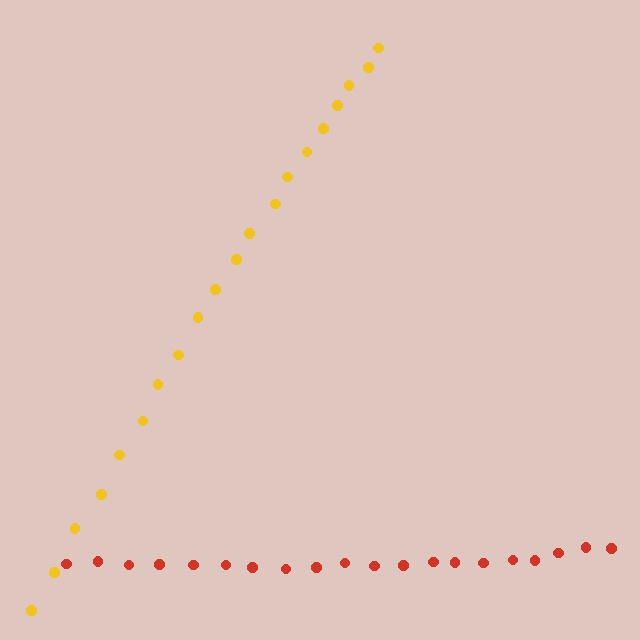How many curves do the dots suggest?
There are 2 distinct paths.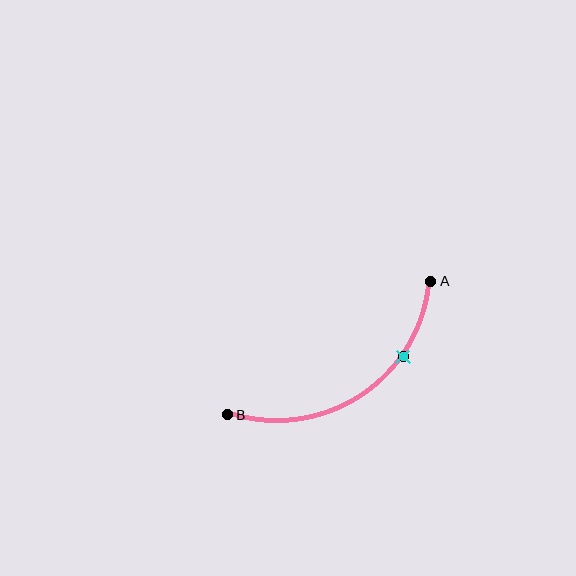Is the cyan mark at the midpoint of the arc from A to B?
No. The cyan mark lies on the arc but is closer to endpoint A. The arc midpoint would be at the point on the curve equidistant along the arc from both A and B.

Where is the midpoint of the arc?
The arc midpoint is the point on the curve farthest from the straight line joining A and B. It sits below that line.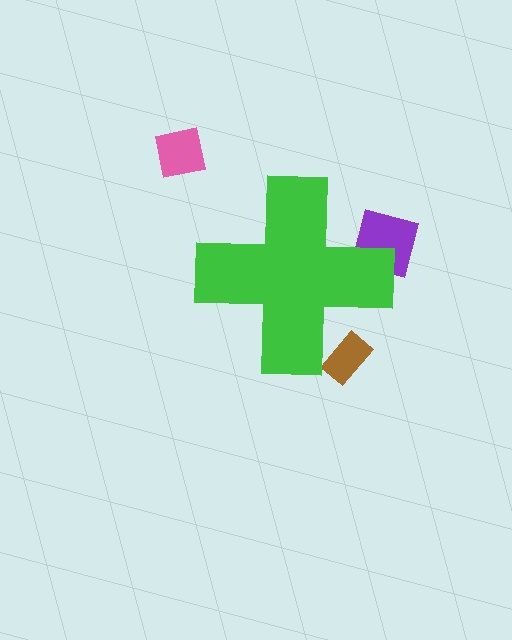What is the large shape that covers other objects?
A green cross.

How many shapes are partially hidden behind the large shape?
2 shapes are partially hidden.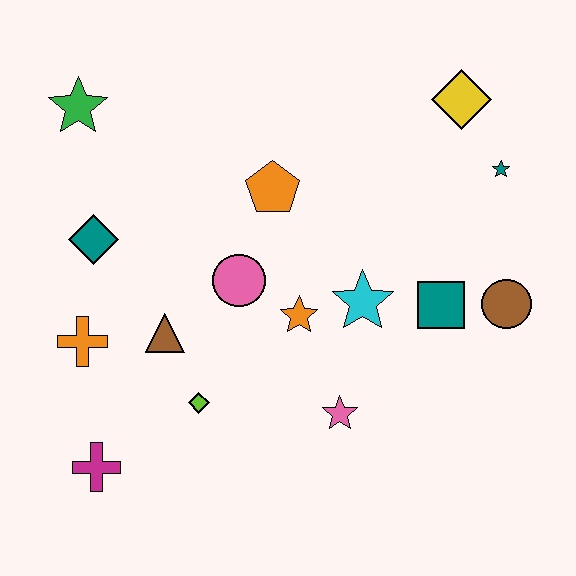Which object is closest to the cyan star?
The orange star is closest to the cyan star.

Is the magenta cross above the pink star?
No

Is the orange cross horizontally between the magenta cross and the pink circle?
No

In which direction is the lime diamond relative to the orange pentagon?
The lime diamond is below the orange pentagon.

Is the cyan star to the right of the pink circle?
Yes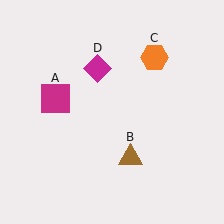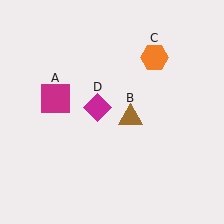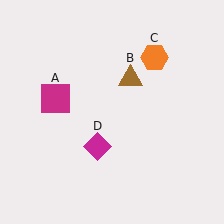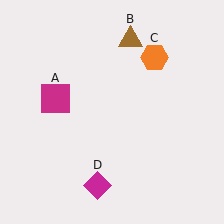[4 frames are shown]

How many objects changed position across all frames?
2 objects changed position: brown triangle (object B), magenta diamond (object D).